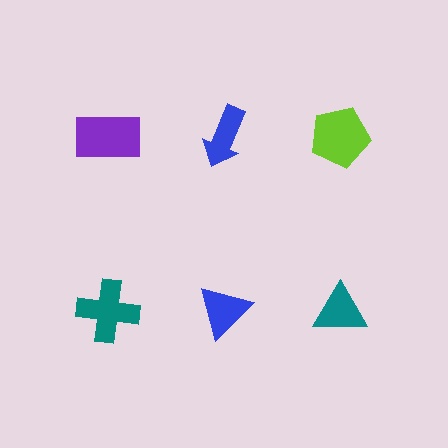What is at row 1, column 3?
A lime pentagon.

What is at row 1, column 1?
A purple rectangle.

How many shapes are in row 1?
3 shapes.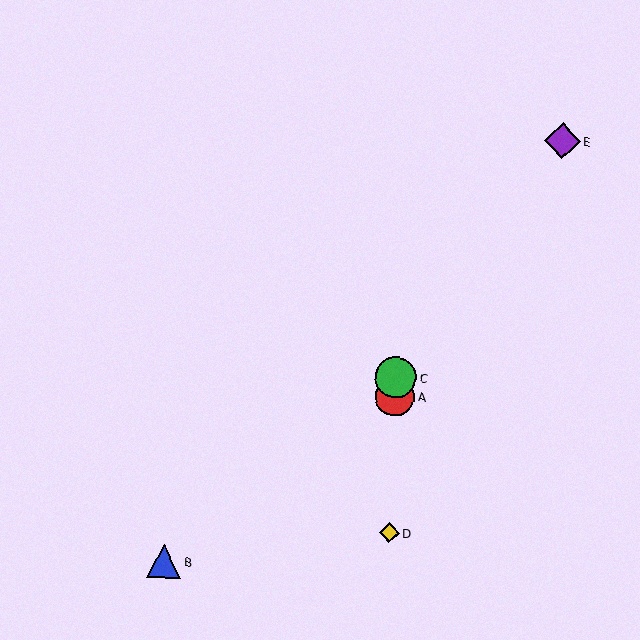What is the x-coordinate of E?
Object E is at x≈562.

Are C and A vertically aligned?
Yes, both are at x≈396.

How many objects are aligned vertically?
3 objects (A, C, D) are aligned vertically.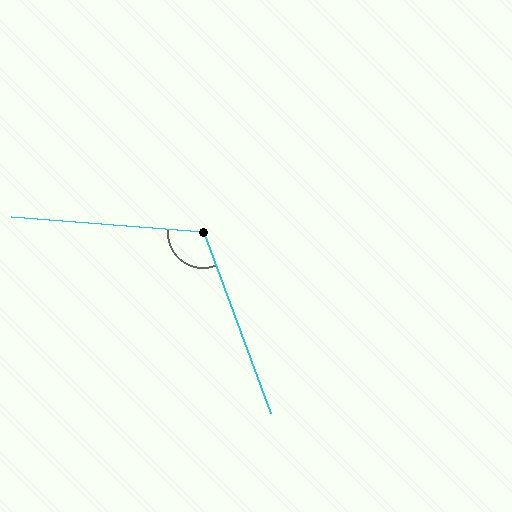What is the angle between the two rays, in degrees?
Approximately 115 degrees.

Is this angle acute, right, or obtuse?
It is obtuse.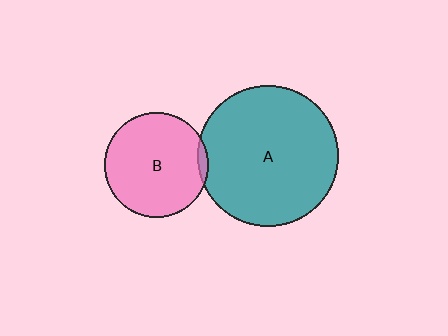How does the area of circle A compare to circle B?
Approximately 1.8 times.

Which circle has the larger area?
Circle A (teal).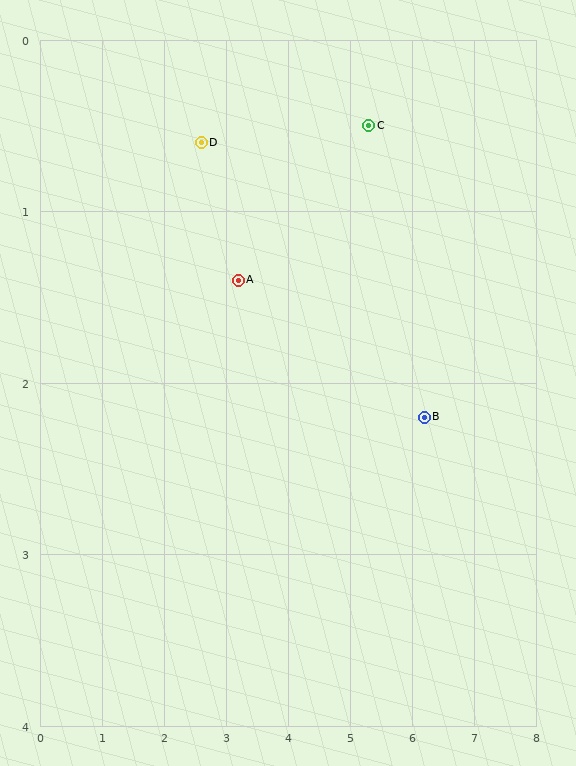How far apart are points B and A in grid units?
Points B and A are about 3.1 grid units apart.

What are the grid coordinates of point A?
Point A is at approximately (3.2, 1.4).